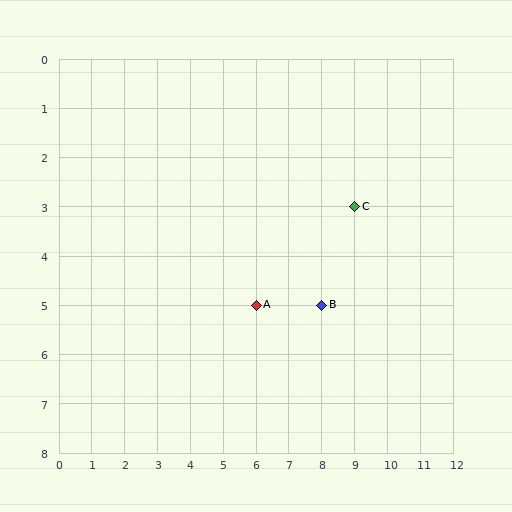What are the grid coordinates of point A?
Point A is at grid coordinates (6, 5).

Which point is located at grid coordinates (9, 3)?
Point C is at (9, 3).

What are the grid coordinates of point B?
Point B is at grid coordinates (8, 5).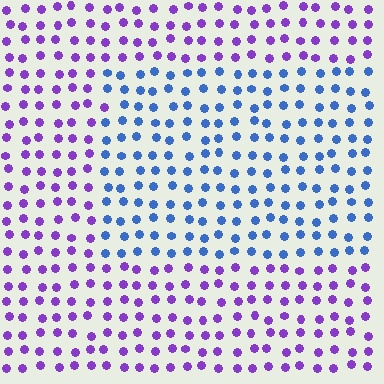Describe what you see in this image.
The image is filled with small purple elements in a uniform arrangement. A rectangle-shaped region is visible where the elements are tinted to a slightly different hue, forming a subtle color boundary.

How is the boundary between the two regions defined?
The boundary is defined purely by a slight shift in hue (about 54 degrees). Spacing, size, and orientation are identical on both sides.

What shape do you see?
I see a rectangle.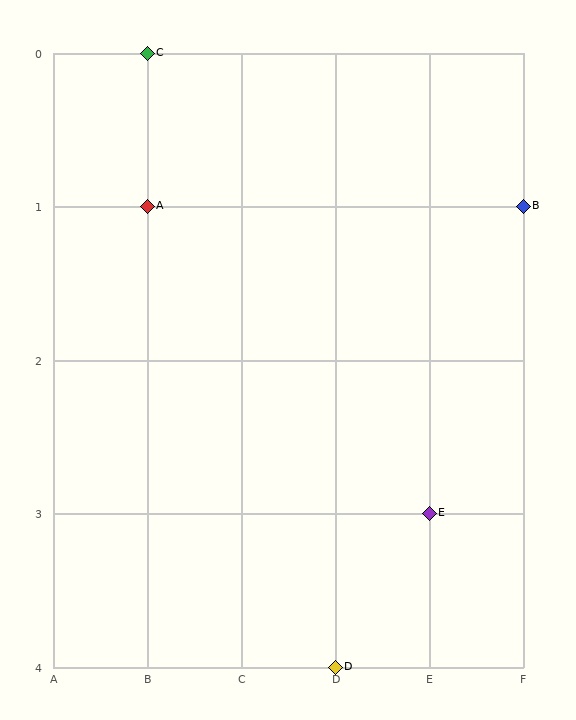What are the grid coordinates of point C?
Point C is at grid coordinates (B, 0).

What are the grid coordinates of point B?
Point B is at grid coordinates (F, 1).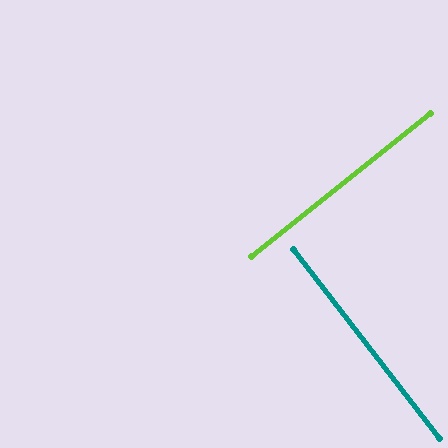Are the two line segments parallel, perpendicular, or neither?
Perpendicular — they meet at approximately 89°.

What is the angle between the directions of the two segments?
Approximately 89 degrees.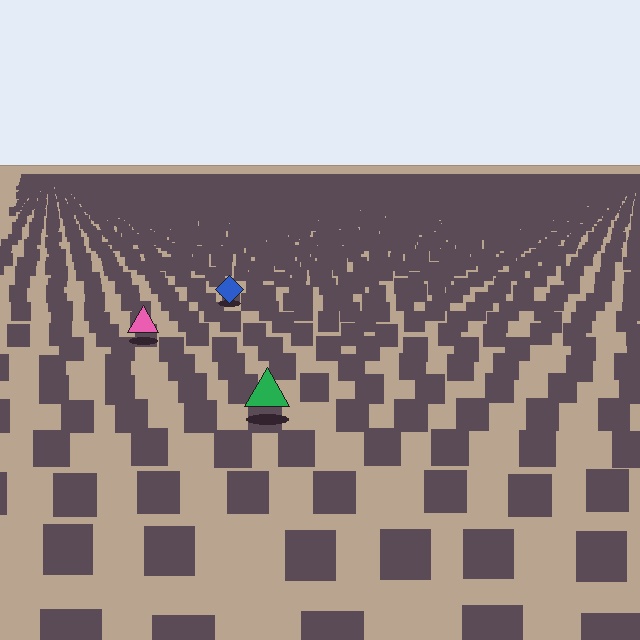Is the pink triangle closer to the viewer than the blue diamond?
Yes. The pink triangle is closer — you can tell from the texture gradient: the ground texture is coarser near it.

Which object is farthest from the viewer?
The blue diamond is farthest from the viewer. It appears smaller and the ground texture around it is denser.